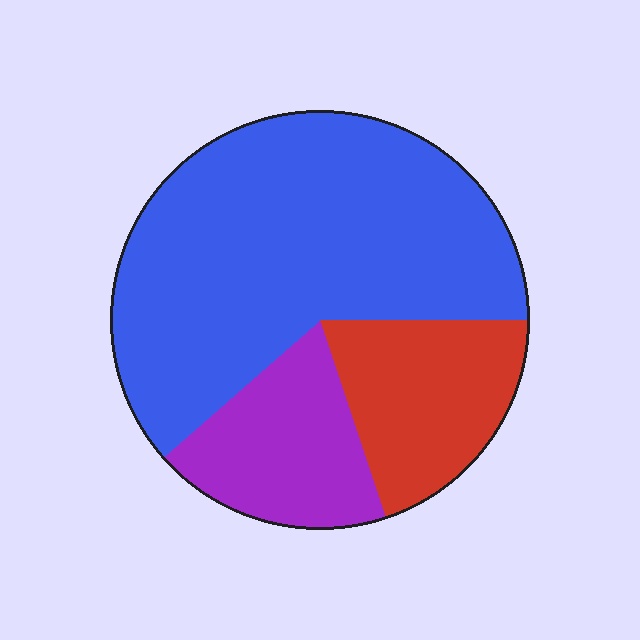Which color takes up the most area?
Blue, at roughly 60%.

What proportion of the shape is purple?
Purple takes up about one fifth (1/5) of the shape.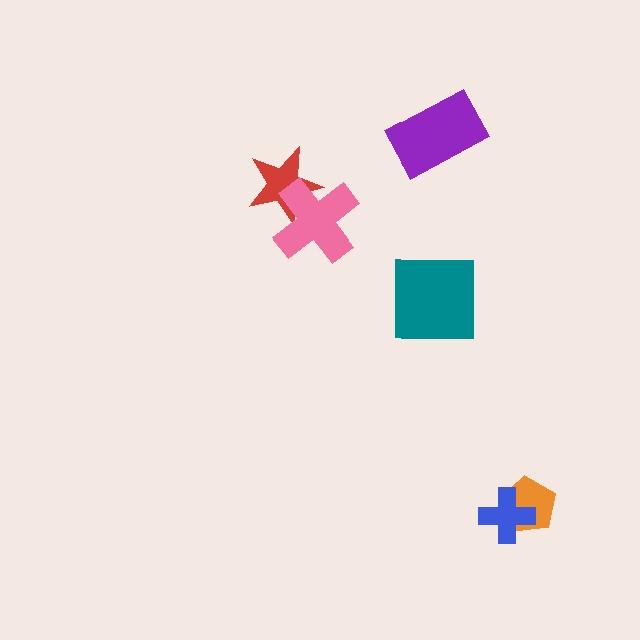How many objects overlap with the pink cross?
1 object overlaps with the pink cross.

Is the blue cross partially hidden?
No, no other shape covers it.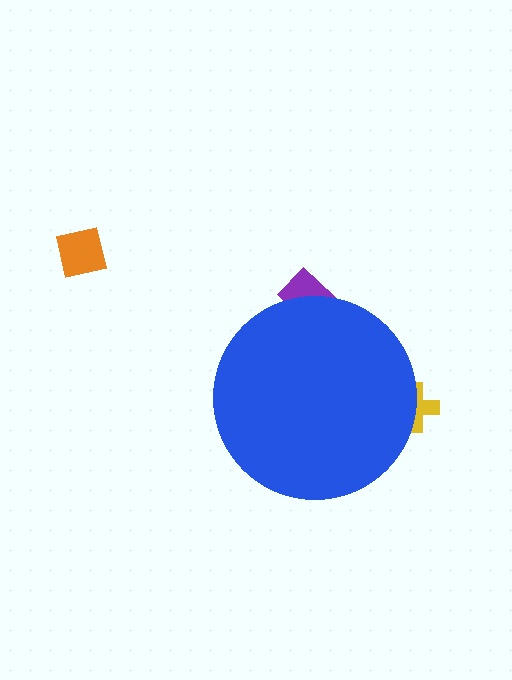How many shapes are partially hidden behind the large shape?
2 shapes are partially hidden.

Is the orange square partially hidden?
No, the orange square is fully visible.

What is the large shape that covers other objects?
A blue circle.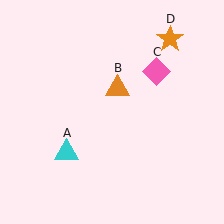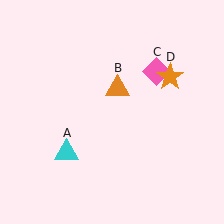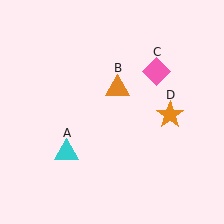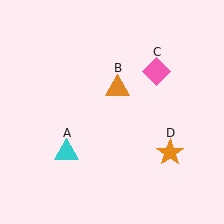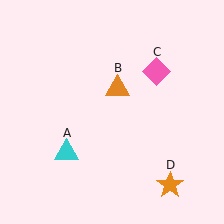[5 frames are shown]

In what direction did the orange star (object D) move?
The orange star (object D) moved down.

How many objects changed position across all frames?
1 object changed position: orange star (object D).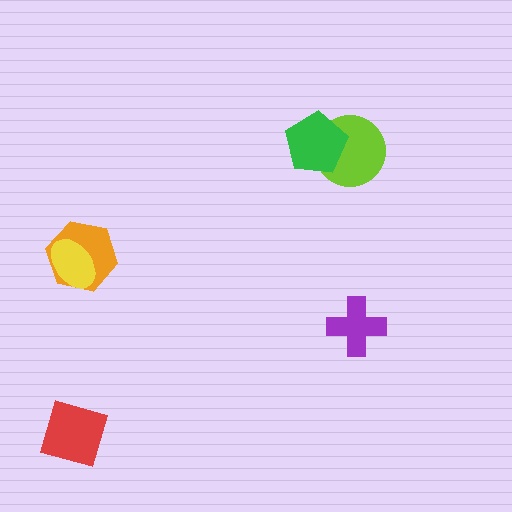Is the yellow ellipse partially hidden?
No, no other shape covers it.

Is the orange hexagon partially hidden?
Yes, it is partially covered by another shape.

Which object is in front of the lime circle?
The green pentagon is in front of the lime circle.